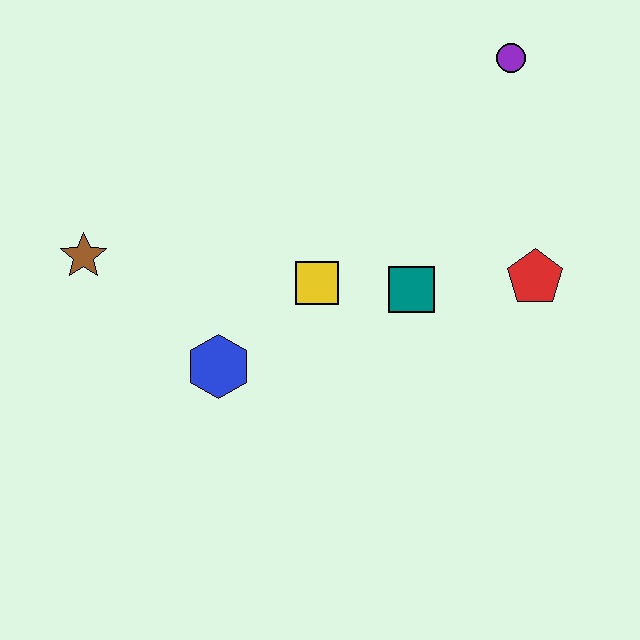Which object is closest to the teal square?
The yellow square is closest to the teal square.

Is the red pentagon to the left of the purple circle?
No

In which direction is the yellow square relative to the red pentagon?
The yellow square is to the left of the red pentagon.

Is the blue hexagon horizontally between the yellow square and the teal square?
No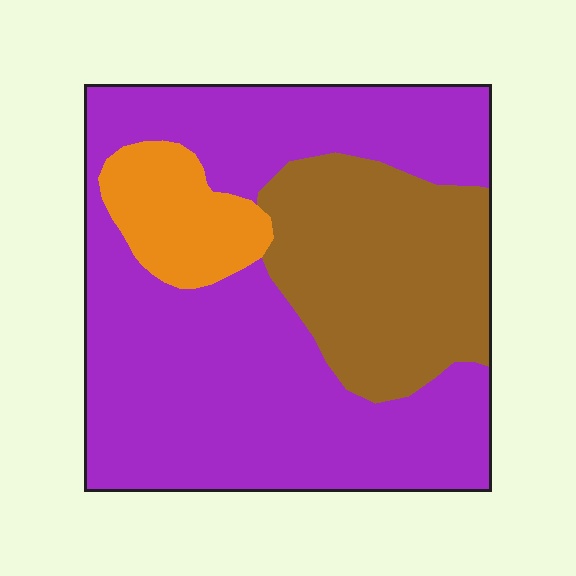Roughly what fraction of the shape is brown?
Brown takes up about one quarter (1/4) of the shape.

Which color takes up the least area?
Orange, at roughly 10%.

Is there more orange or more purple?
Purple.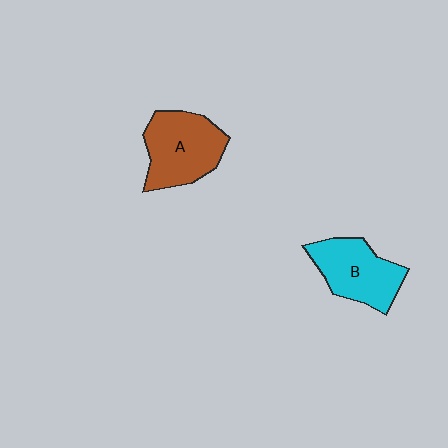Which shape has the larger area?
Shape A (brown).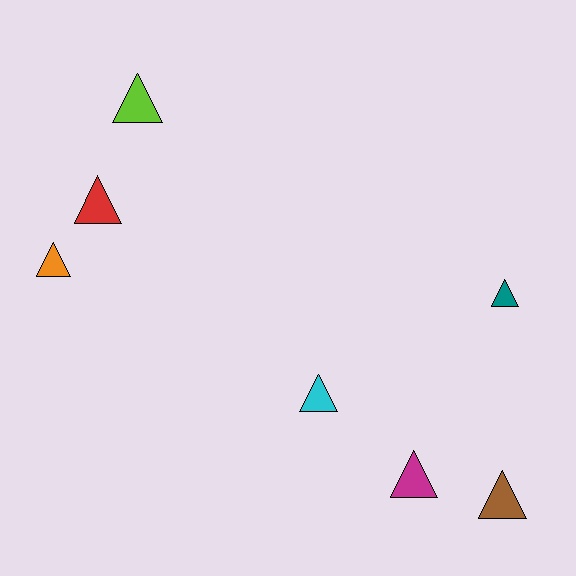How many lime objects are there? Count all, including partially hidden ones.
There is 1 lime object.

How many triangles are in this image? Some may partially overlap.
There are 7 triangles.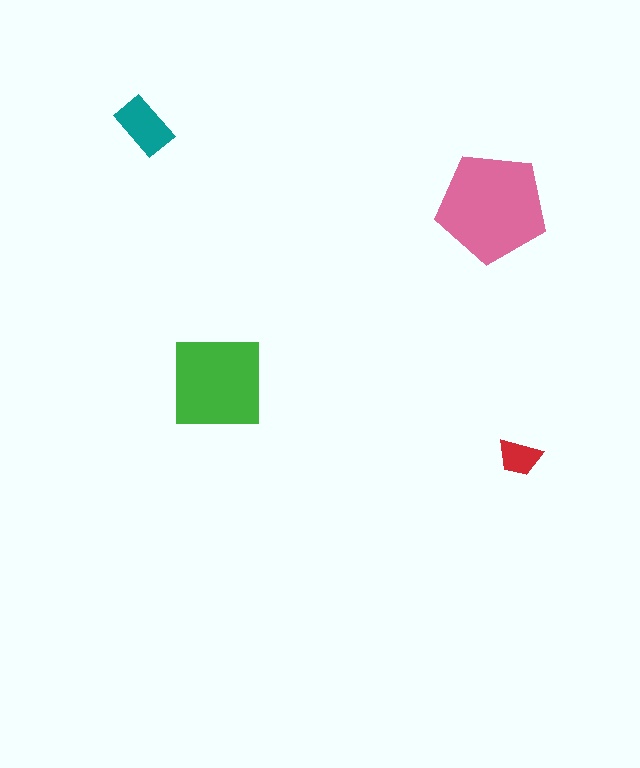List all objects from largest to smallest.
The pink pentagon, the green square, the teal rectangle, the red trapezoid.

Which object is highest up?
The teal rectangle is topmost.